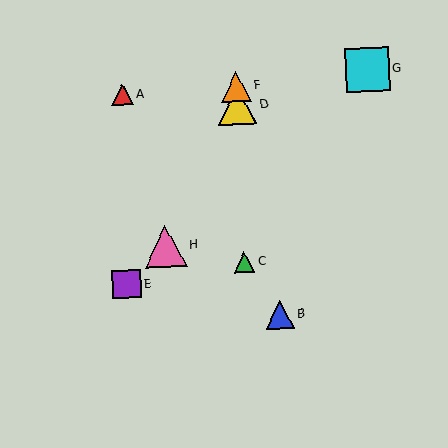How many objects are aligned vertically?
3 objects (C, D, F) are aligned vertically.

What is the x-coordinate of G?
Object G is at x≈367.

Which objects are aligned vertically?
Objects C, D, F are aligned vertically.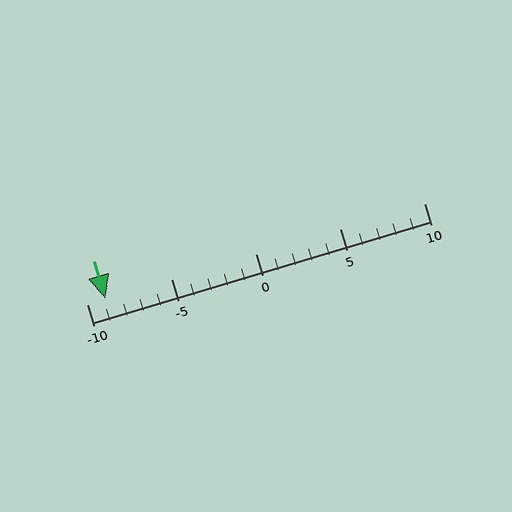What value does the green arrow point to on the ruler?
The green arrow points to approximately -9.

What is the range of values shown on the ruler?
The ruler shows values from -10 to 10.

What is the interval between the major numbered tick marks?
The major tick marks are spaced 5 units apart.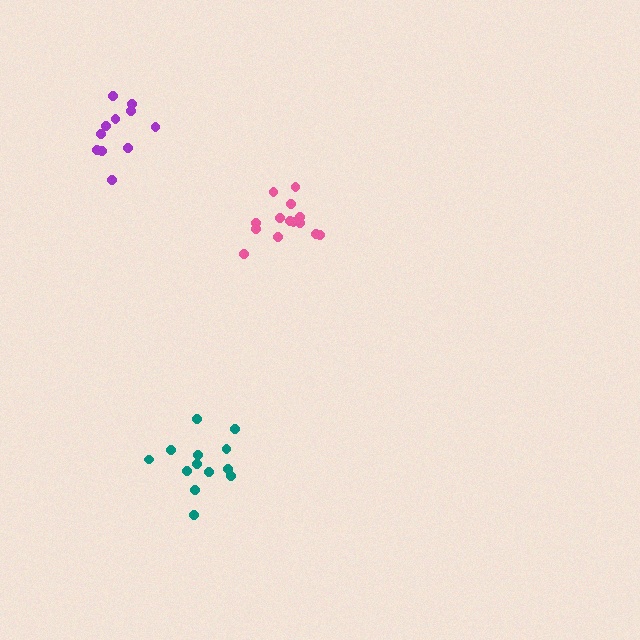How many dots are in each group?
Group 1: 14 dots, Group 2: 13 dots, Group 3: 11 dots (38 total).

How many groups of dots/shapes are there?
There are 3 groups.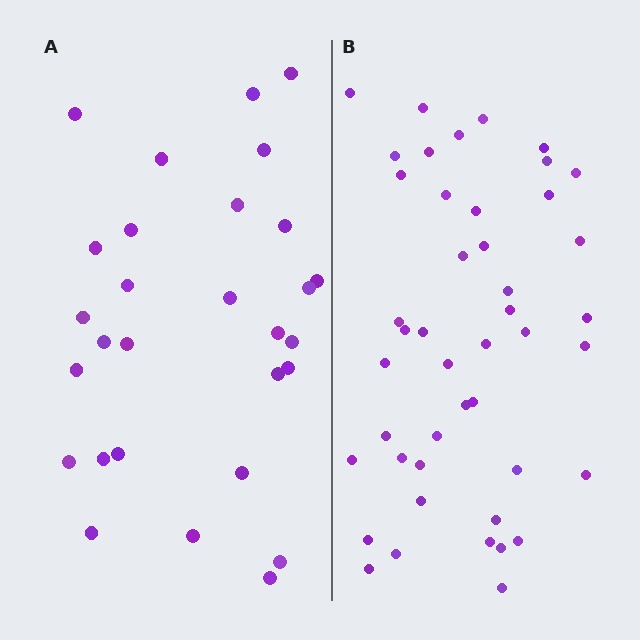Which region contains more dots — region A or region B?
Region B (the right region) has more dots.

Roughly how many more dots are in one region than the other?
Region B has approximately 15 more dots than region A.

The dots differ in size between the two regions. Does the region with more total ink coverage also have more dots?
No. Region A has more total ink coverage because its dots are larger, but region B actually contains more individual dots. Total area can be misleading — the number of items is what matters here.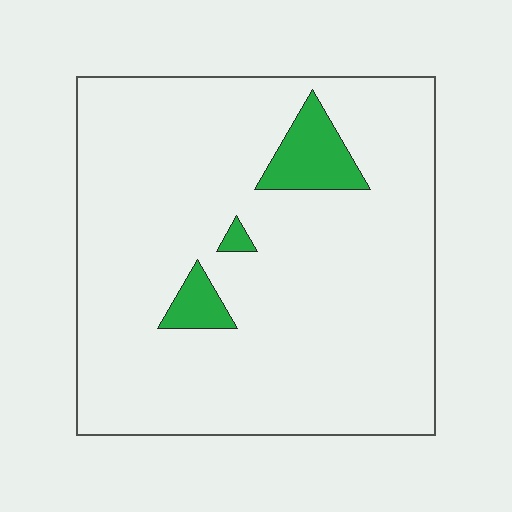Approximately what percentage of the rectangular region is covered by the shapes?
Approximately 5%.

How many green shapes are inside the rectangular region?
3.